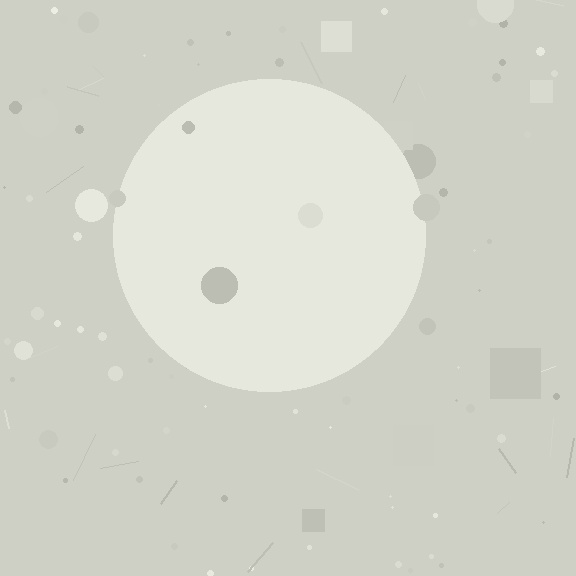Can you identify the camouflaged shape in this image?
The camouflaged shape is a circle.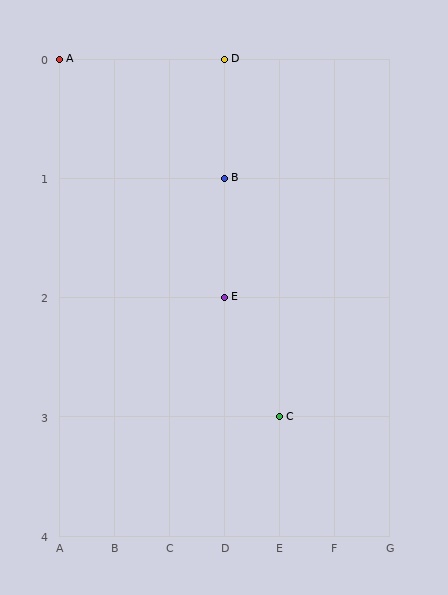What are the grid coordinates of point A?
Point A is at grid coordinates (A, 0).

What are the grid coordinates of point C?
Point C is at grid coordinates (E, 3).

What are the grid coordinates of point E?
Point E is at grid coordinates (D, 2).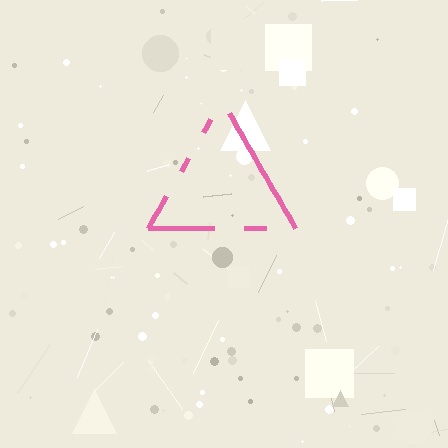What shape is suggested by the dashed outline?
The dashed outline suggests a triangle.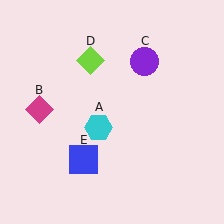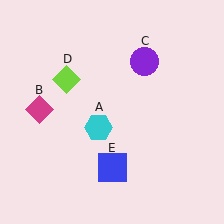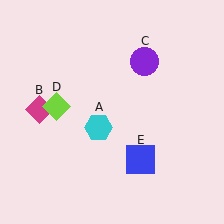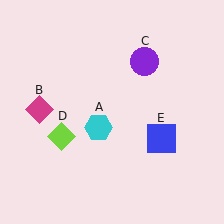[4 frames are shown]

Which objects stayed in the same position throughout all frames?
Cyan hexagon (object A) and magenta diamond (object B) and purple circle (object C) remained stationary.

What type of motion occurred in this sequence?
The lime diamond (object D), blue square (object E) rotated counterclockwise around the center of the scene.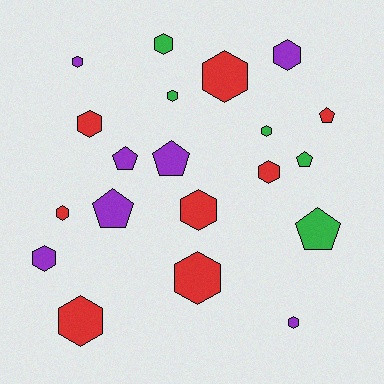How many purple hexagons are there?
There are 4 purple hexagons.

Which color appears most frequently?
Red, with 8 objects.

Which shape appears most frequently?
Hexagon, with 14 objects.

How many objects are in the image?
There are 20 objects.